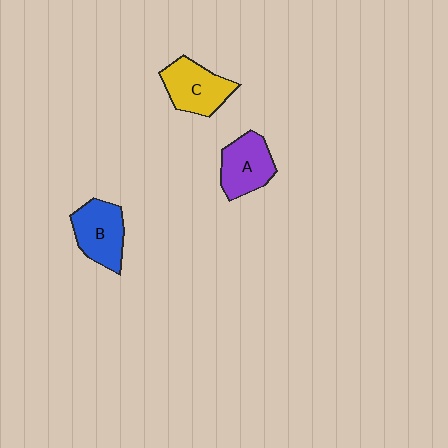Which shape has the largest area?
Shape B (blue).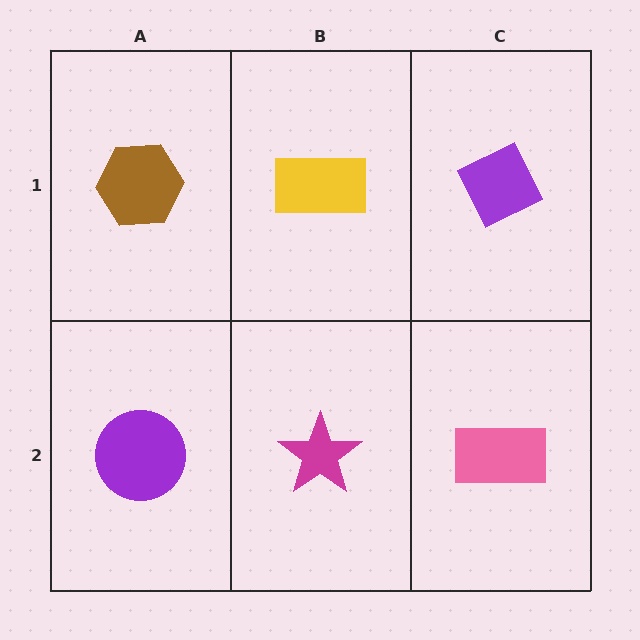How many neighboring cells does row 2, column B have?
3.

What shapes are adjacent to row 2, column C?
A purple diamond (row 1, column C), a magenta star (row 2, column B).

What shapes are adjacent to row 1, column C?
A pink rectangle (row 2, column C), a yellow rectangle (row 1, column B).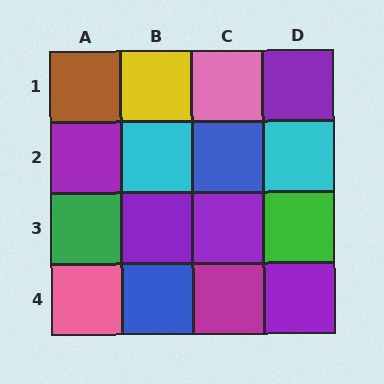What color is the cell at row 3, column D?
Green.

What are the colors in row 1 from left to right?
Brown, yellow, pink, purple.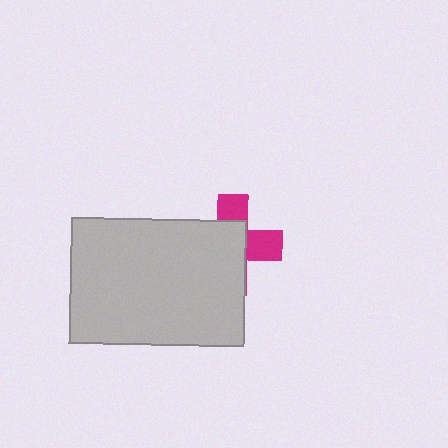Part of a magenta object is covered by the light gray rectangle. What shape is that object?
It is a cross.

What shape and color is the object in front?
The object in front is a light gray rectangle.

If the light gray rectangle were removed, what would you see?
You would see the complete magenta cross.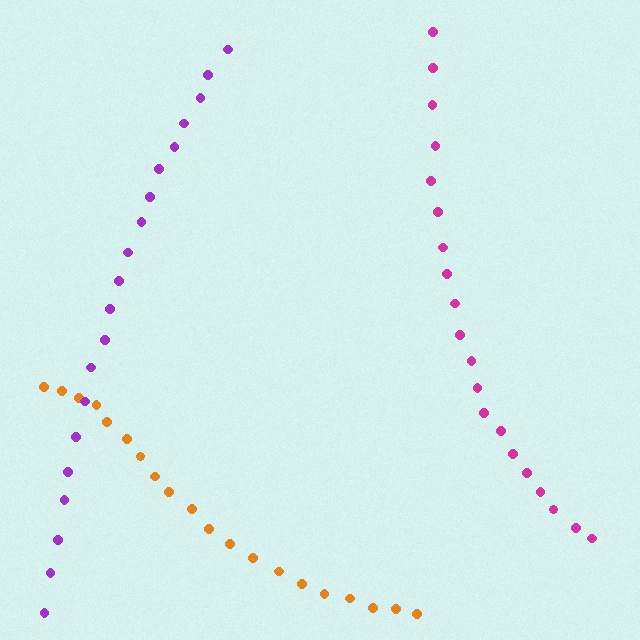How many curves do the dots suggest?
There are 3 distinct paths.